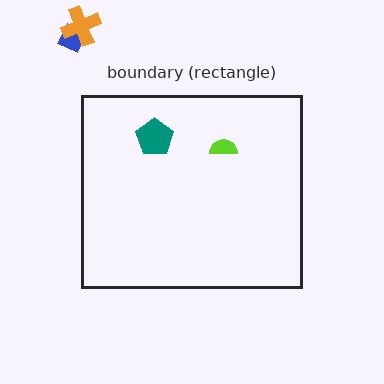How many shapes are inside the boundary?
2 inside, 2 outside.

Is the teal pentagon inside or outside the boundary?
Inside.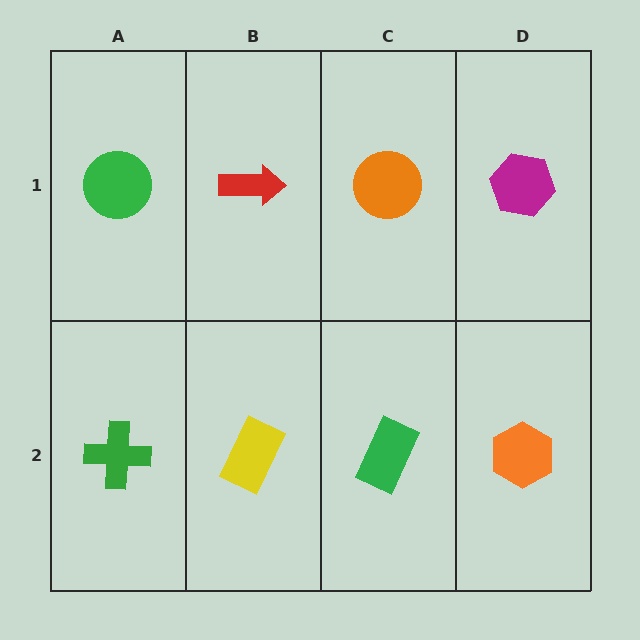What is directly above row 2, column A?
A green circle.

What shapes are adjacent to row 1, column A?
A green cross (row 2, column A), a red arrow (row 1, column B).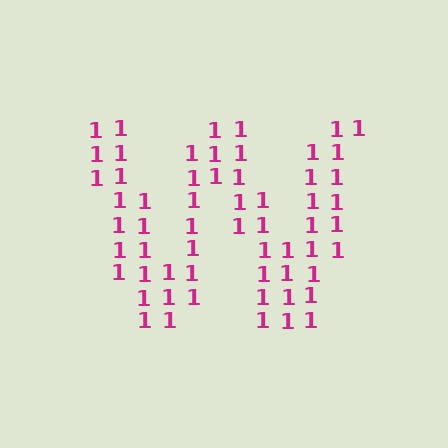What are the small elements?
The small elements are digit 1's.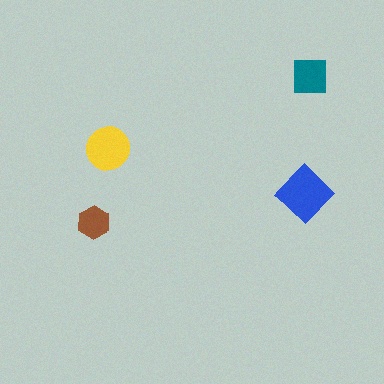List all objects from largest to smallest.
The blue diamond, the yellow circle, the teal square, the brown hexagon.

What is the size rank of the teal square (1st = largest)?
3rd.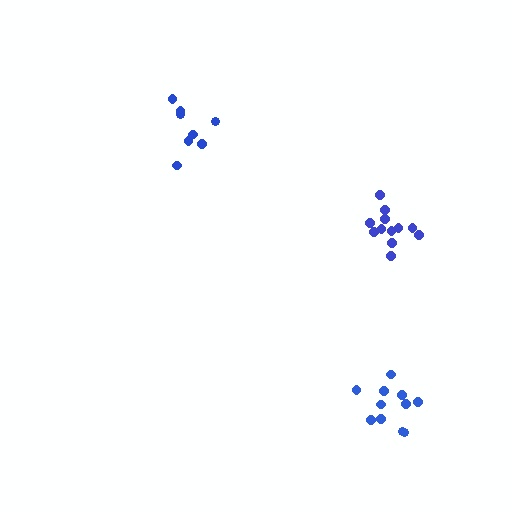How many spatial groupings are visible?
There are 3 spatial groupings.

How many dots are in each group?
Group 1: 11 dots, Group 2: 12 dots, Group 3: 8 dots (31 total).